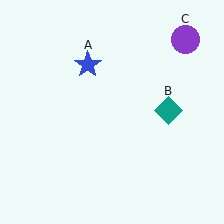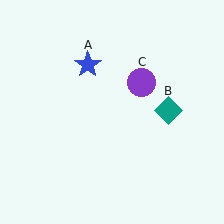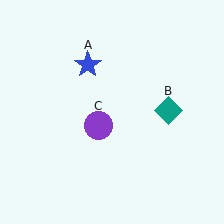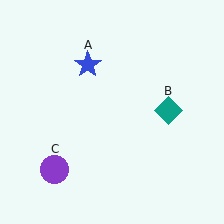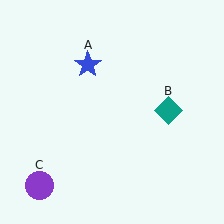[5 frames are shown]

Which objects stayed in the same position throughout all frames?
Blue star (object A) and teal diamond (object B) remained stationary.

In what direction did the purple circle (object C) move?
The purple circle (object C) moved down and to the left.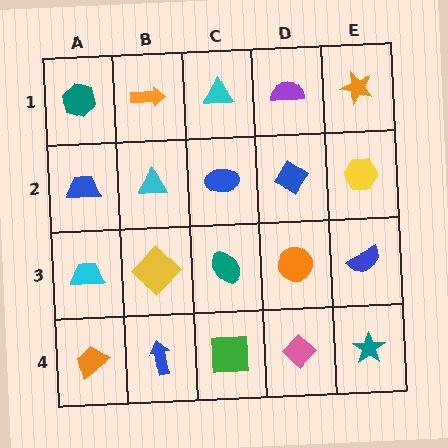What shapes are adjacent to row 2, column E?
An orange star (row 1, column E), a blue semicircle (row 3, column E), a blue diamond (row 2, column D).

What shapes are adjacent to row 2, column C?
A cyan triangle (row 1, column C), a teal ellipse (row 3, column C), a cyan triangle (row 2, column B), a blue diamond (row 2, column D).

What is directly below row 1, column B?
A cyan triangle.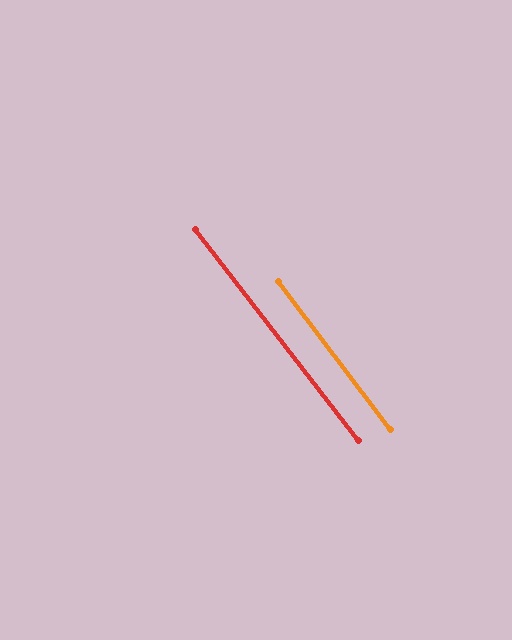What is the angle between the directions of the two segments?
Approximately 1 degree.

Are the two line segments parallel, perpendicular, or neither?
Parallel — their directions differ by only 0.6°.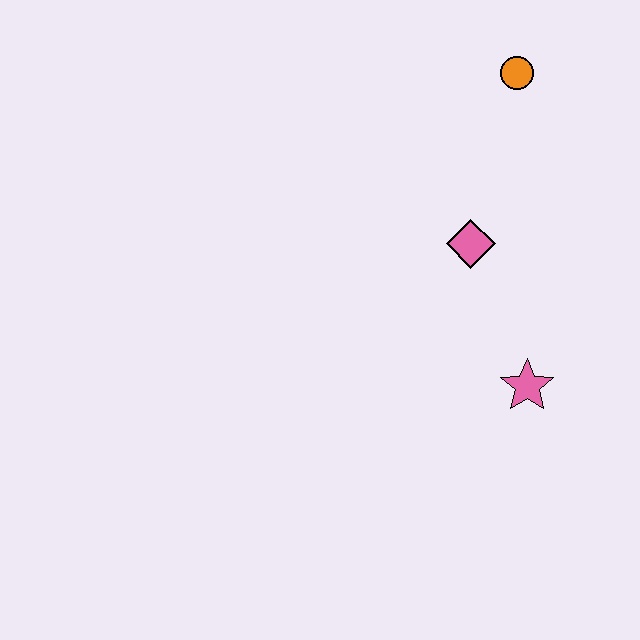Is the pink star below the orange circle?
Yes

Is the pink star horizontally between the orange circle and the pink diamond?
No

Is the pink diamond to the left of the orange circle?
Yes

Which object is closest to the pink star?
The pink diamond is closest to the pink star.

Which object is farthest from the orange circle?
The pink star is farthest from the orange circle.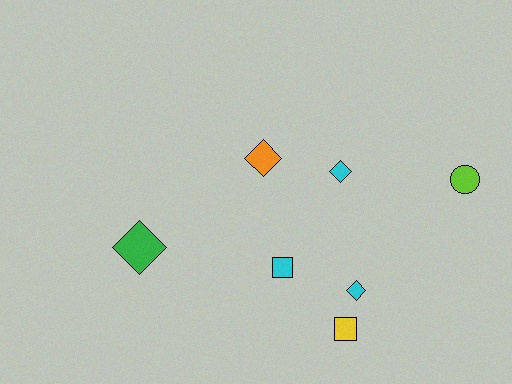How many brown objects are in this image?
There are no brown objects.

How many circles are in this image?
There is 1 circle.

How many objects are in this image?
There are 7 objects.